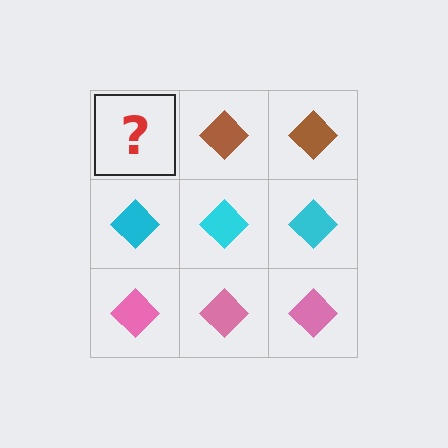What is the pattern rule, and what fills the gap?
The rule is that each row has a consistent color. The gap should be filled with a brown diamond.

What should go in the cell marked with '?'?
The missing cell should contain a brown diamond.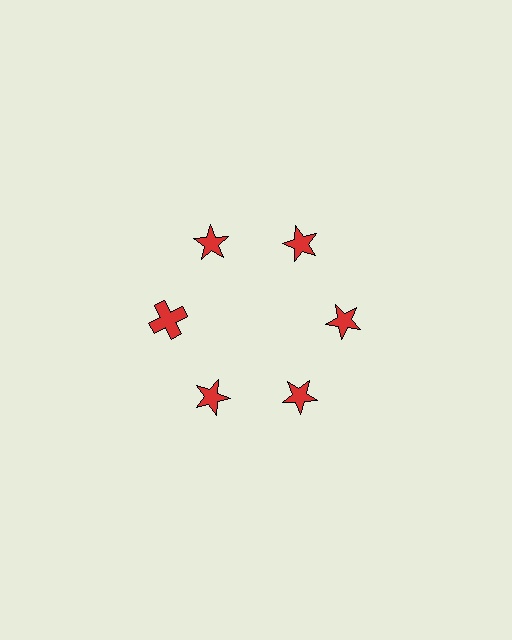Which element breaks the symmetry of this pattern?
The red cross at roughly the 9 o'clock position breaks the symmetry. All other shapes are red stars.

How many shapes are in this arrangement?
There are 6 shapes arranged in a ring pattern.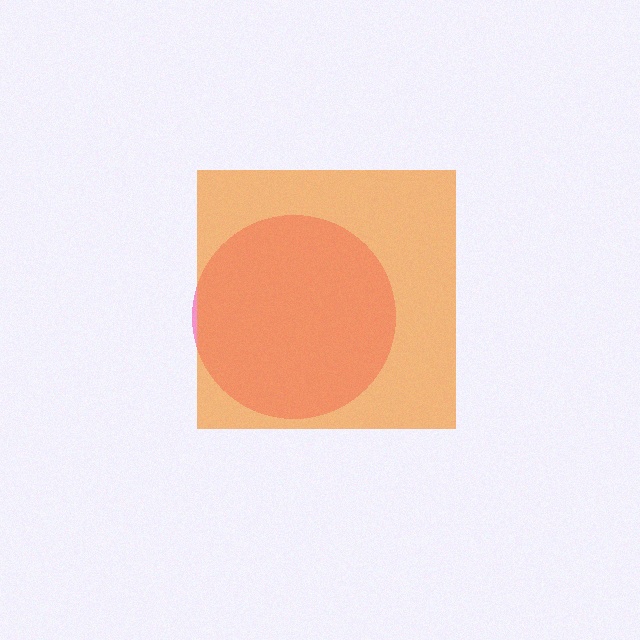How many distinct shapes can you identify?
There are 2 distinct shapes: a pink circle, an orange square.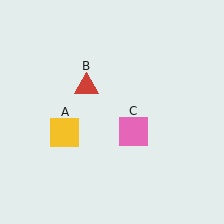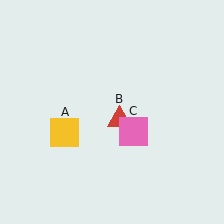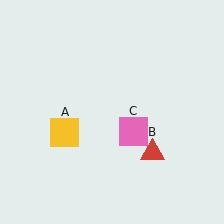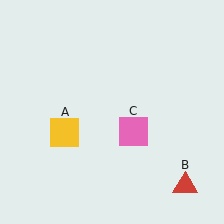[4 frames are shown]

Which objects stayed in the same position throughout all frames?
Yellow square (object A) and pink square (object C) remained stationary.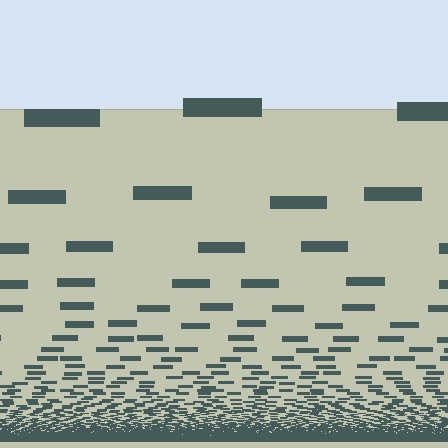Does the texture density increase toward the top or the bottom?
Density increases toward the bottom.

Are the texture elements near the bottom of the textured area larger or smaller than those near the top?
Smaller. The gradient is inverted — elements near the bottom are smaller and denser.